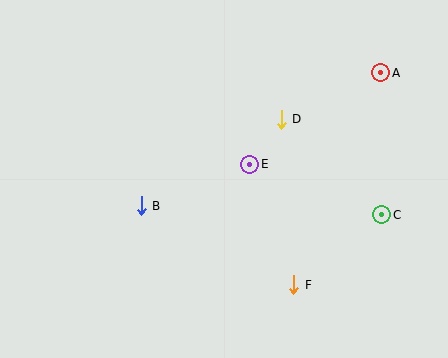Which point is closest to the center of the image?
Point E at (250, 164) is closest to the center.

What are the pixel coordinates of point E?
Point E is at (250, 164).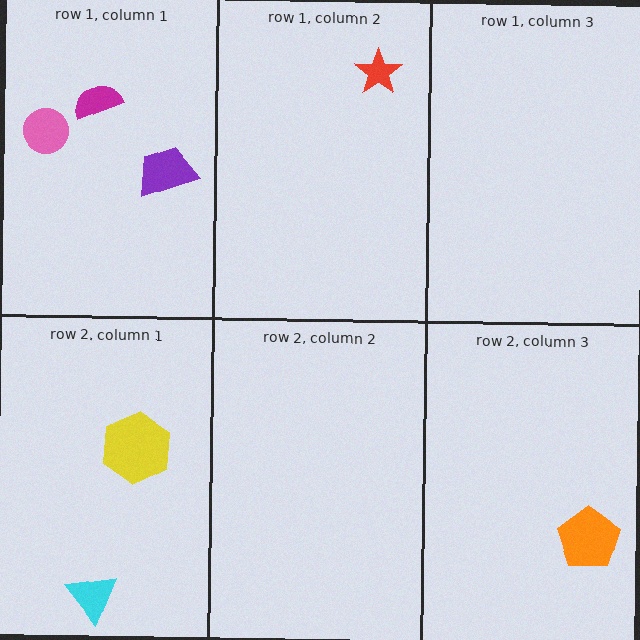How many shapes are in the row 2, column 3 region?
1.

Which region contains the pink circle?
The row 1, column 1 region.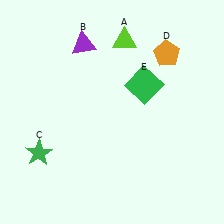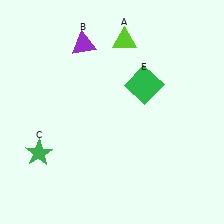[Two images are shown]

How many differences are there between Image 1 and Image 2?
There is 1 difference between the two images.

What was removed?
The orange pentagon (D) was removed in Image 2.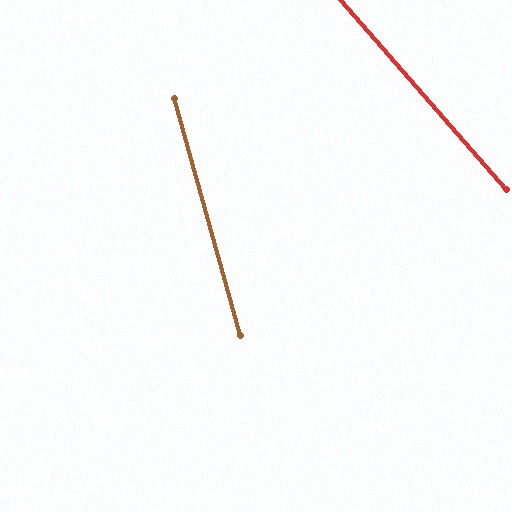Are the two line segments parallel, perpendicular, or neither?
Neither parallel nor perpendicular — they differ by about 26°.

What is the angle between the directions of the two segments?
Approximately 26 degrees.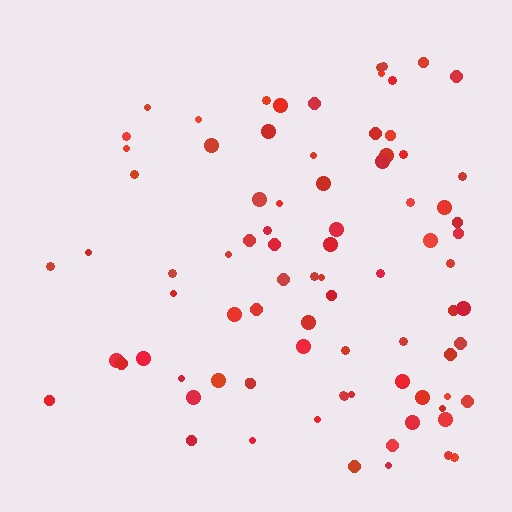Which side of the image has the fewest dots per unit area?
The left.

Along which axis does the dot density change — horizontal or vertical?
Horizontal.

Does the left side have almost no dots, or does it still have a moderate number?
Still a moderate number, just noticeably fewer than the right.